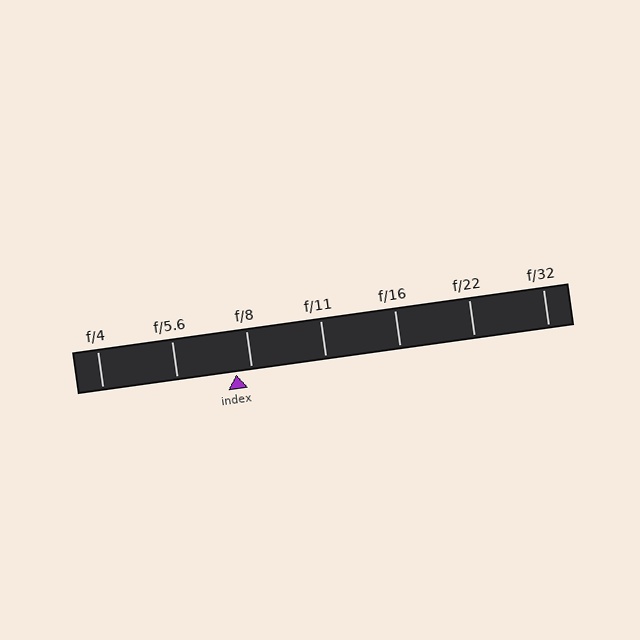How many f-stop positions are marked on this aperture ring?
There are 7 f-stop positions marked.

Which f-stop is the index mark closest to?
The index mark is closest to f/8.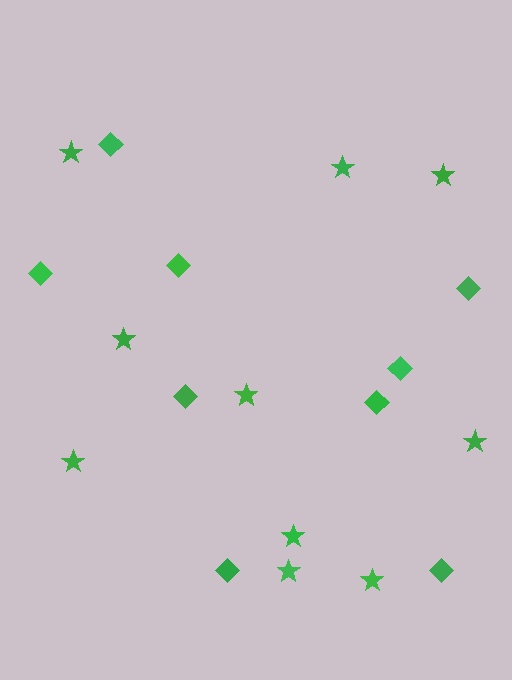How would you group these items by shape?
There are 2 groups: one group of stars (10) and one group of diamonds (9).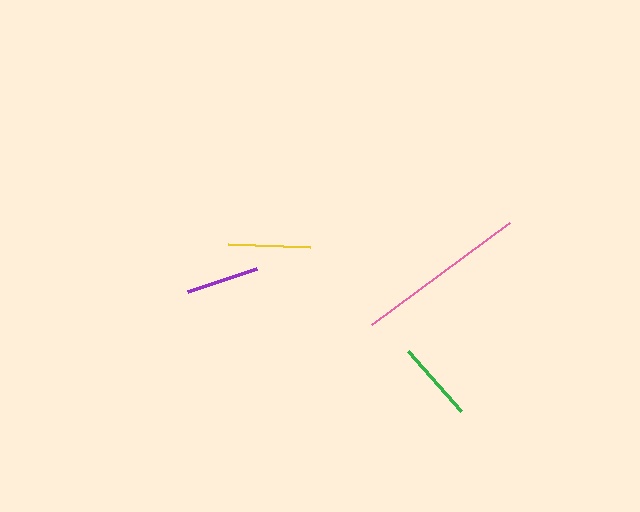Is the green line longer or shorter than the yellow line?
The yellow line is longer than the green line.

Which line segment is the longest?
The pink line is the longest at approximately 171 pixels.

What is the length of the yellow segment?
The yellow segment is approximately 82 pixels long.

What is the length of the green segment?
The green segment is approximately 80 pixels long.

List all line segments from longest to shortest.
From longest to shortest: pink, yellow, green, purple.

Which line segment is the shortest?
The purple line is the shortest at approximately 73 pixels.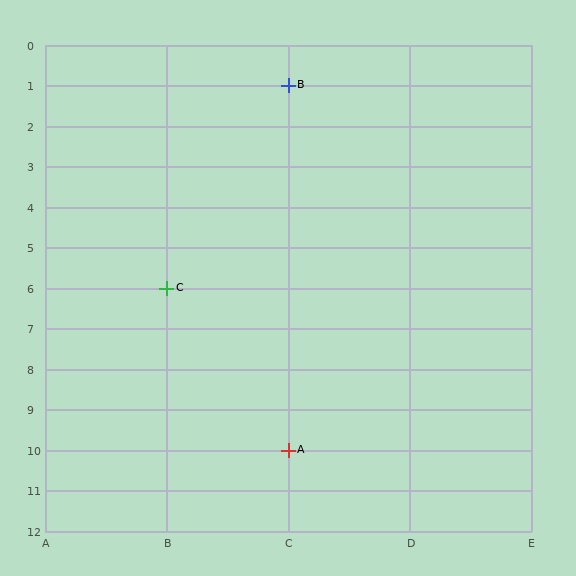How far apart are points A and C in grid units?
Points A and C are 1 column and 4 rows apart (about 4.1 grid units diagonally).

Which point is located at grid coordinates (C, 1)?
Point B is at (C, 1).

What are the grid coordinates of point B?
Point B is at grid coordinates (C, 1).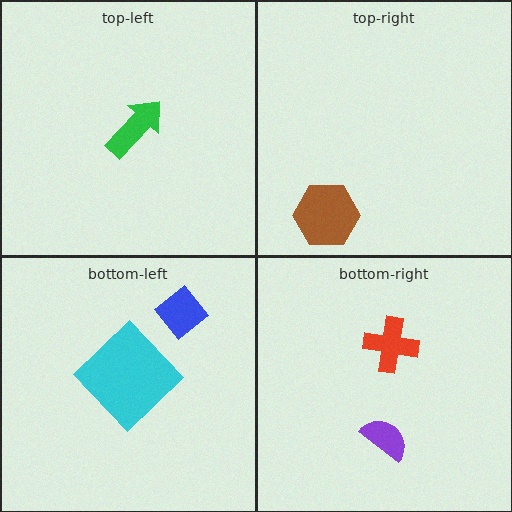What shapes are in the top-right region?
The brown hexagon.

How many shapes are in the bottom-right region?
2.